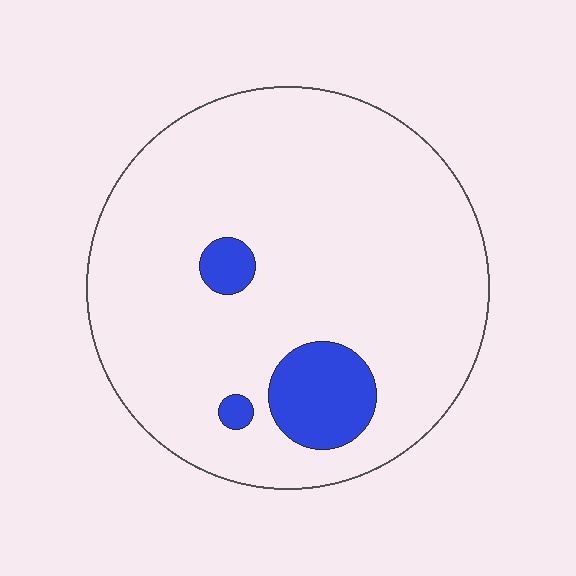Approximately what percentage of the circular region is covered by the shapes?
Approximately 10%.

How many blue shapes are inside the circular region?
3.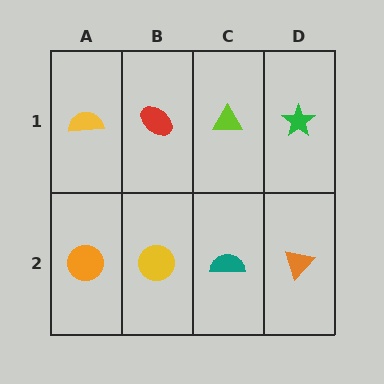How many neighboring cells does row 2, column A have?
2.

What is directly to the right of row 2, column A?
A yellow circle.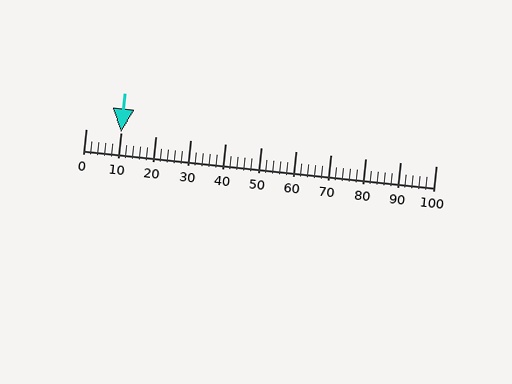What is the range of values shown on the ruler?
The ruler shows values from 0 to 100.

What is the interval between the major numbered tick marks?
The major tick marks are spaced 10 units apart.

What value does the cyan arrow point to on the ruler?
The cyan arrow points to approximately 10.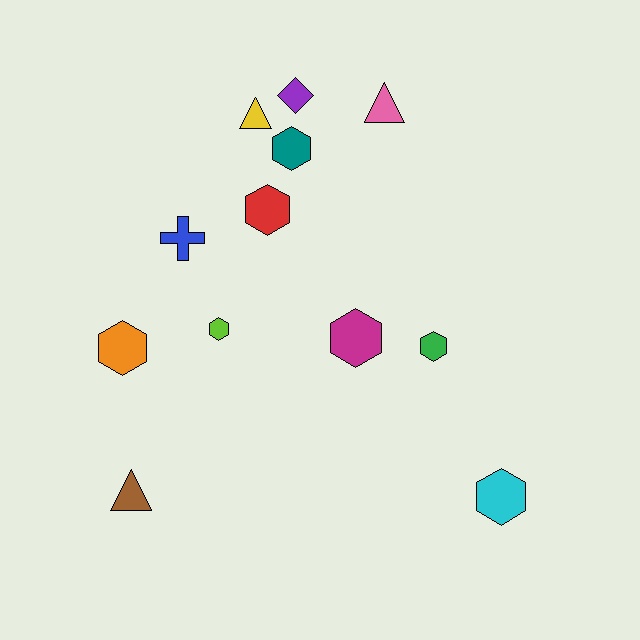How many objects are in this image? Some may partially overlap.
There are 12 objects.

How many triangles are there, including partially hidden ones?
There are 3 triangles.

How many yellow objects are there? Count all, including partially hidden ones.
There is 1 yellow object.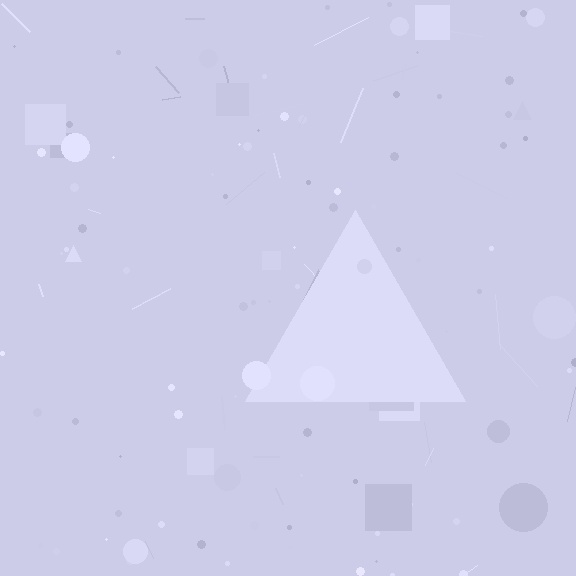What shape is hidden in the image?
A triangle is hidden in the image.